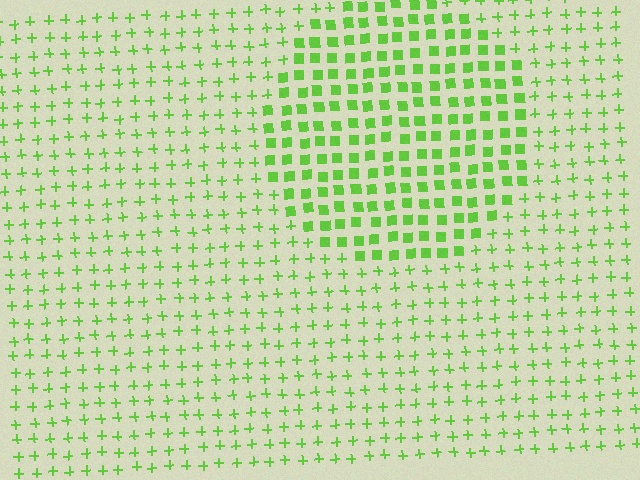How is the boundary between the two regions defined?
The boundary is defined by a change in element shape: squares inside vs. plus signs outside. All elements share the same color and spacing.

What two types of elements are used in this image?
The image uses squares inside the circle region and plus signs outside it.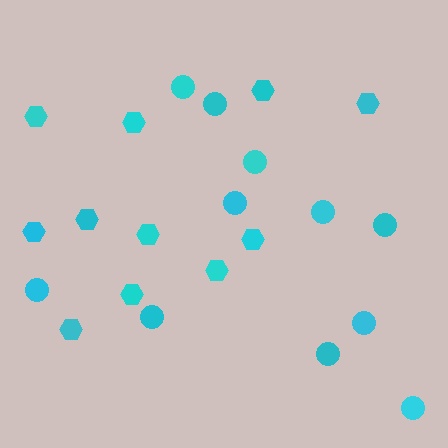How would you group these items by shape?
There are 2 groups: one group of circles (11) and one group of hexagons (11).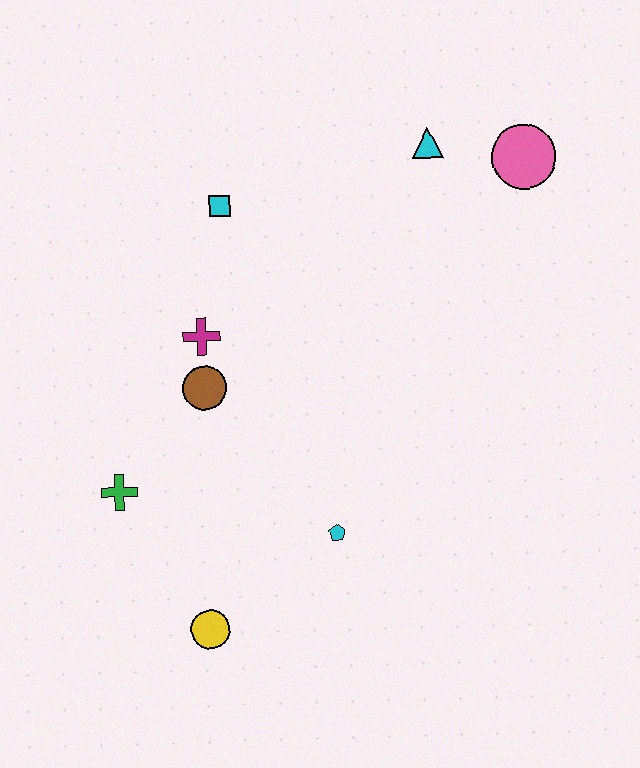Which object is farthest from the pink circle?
The yellow circle is farthest from the pink circle.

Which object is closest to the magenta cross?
The brown circle is closest to the magenta cross.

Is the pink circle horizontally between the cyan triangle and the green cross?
No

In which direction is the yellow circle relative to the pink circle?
The yellow circle is below the pink circle.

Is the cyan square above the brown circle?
Yes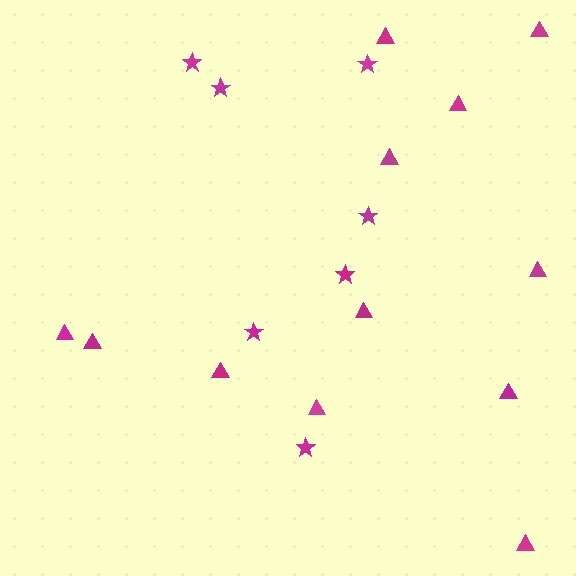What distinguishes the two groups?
There are 2 groups: one group of stars (7) and one group of triangles (12).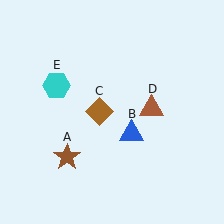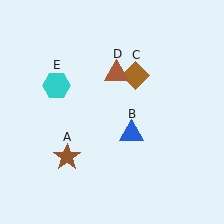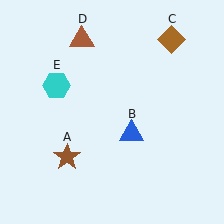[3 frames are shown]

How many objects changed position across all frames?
2 objects changed position: brown diamond (object C), brown triangle (object D).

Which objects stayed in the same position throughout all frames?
Brown star (object A) and blue triangle (object B) and cyan hexagon (object E) remained stationary.